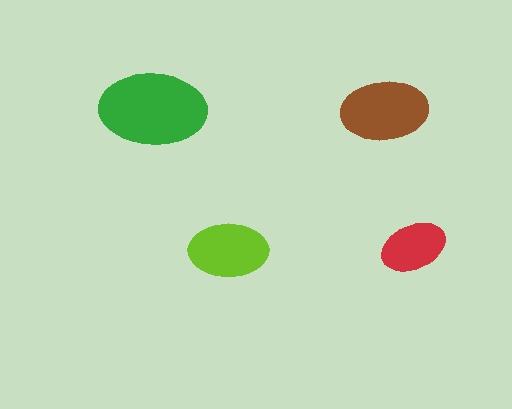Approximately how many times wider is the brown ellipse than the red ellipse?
About 1.5 times wider.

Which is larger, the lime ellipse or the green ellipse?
The green one.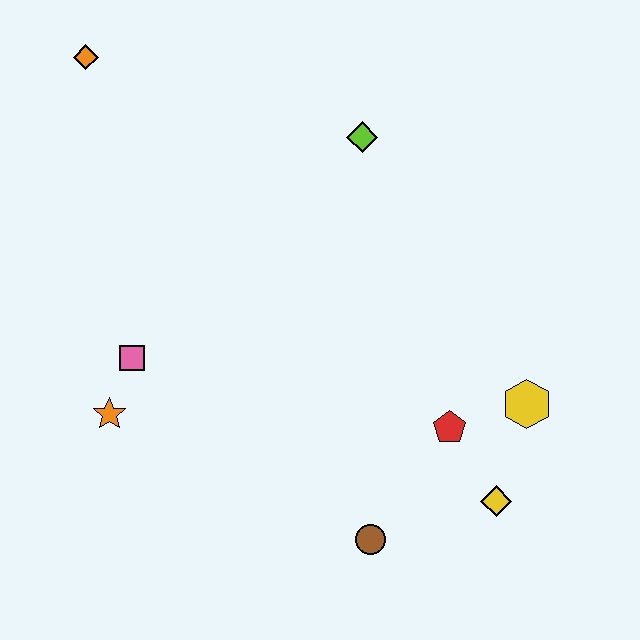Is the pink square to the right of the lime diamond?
No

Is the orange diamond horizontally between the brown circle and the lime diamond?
No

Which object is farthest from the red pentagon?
The orange diamond is farthest from the red pentagon.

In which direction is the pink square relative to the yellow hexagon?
The pink square is to the left of the yellow hexagon.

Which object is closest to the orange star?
The pink square is closest to the orange star.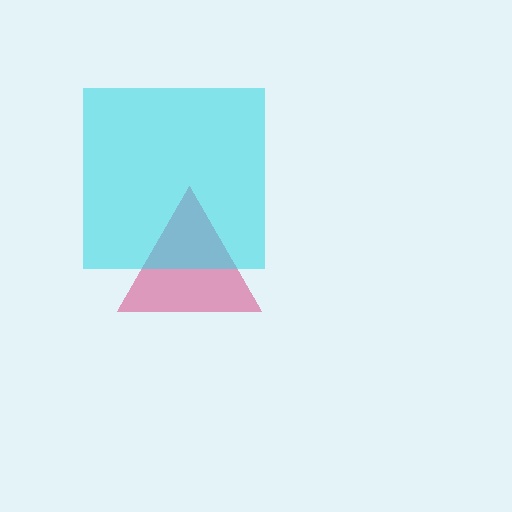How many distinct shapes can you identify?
There are 2 distinct shapes: a pink triangle, a cyan square.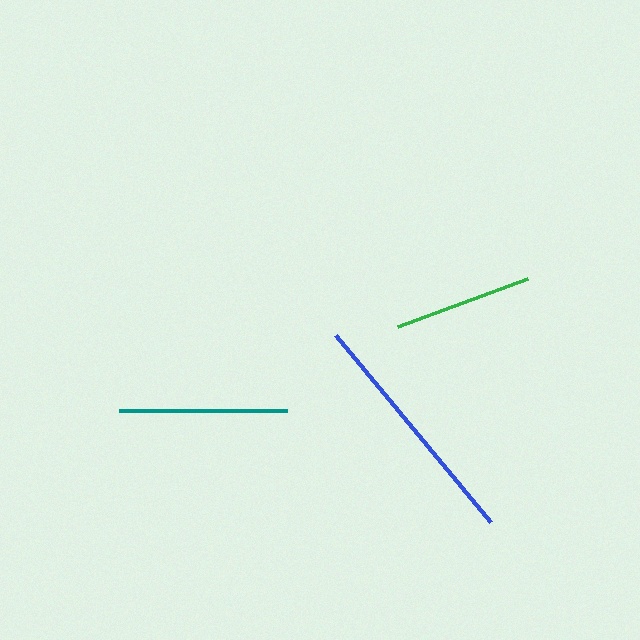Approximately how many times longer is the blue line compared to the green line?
The blue line is approximately 1.8 times the length of the green line.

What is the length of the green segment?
The green segment is approximately 138 pixels long.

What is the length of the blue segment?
The blue segment is approximately 243 pixels long.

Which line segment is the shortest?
The green line is the shortest at approximately 138 pixels.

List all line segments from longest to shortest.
From longest to shortest: blue, teal, green.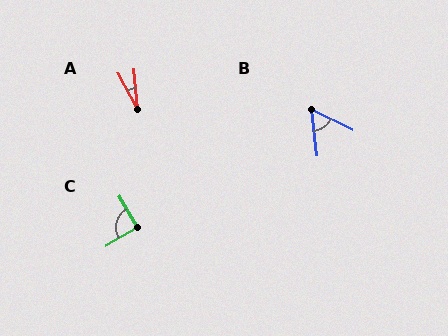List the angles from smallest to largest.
A (23°), B (56°), C (90°).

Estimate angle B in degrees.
Approximately 56 degrees.